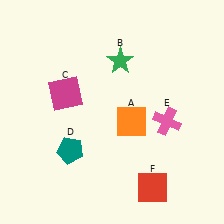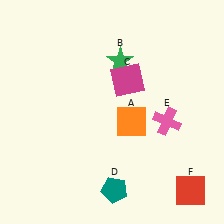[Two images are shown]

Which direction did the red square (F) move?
The red square (F) moved right.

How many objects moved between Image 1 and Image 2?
3 objects moved between the two images.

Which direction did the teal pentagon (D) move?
The teal pentagon (D) moved right.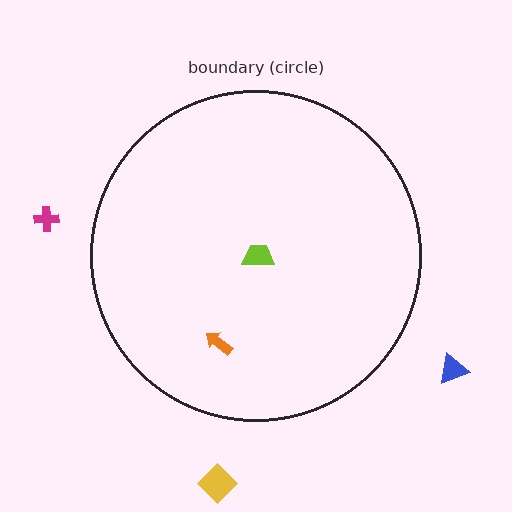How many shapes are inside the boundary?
2 inside, 3 outside.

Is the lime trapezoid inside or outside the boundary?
Inside.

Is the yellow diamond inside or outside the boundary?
Outside.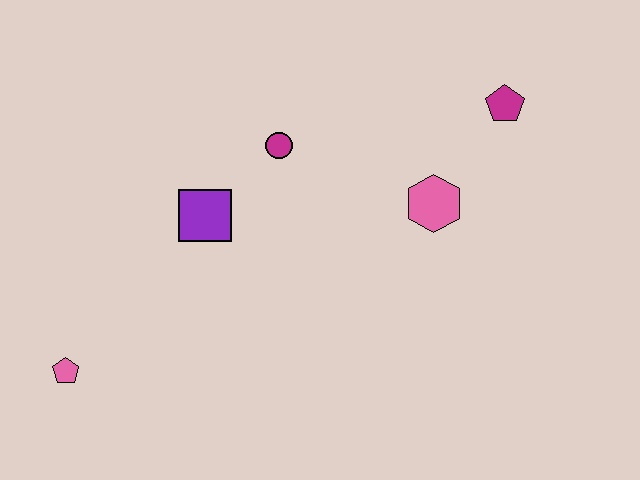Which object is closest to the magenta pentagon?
The pink hexagon is closest to the magenta pentagon.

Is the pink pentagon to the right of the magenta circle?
No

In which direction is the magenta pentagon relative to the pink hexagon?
The magenta pentagon is above the pink hexagon.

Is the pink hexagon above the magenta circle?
No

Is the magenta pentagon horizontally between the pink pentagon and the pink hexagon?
No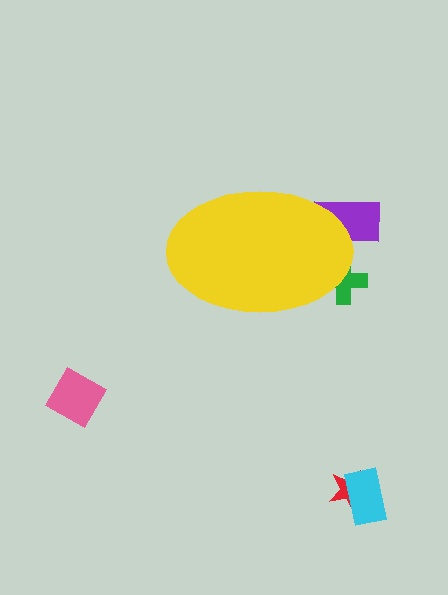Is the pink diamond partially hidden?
No, the pink diamond is fully visible.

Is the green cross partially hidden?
Yes, the green cross is partially hidden behind the yellow ellipse.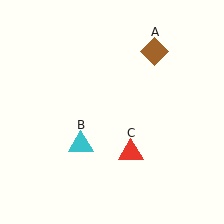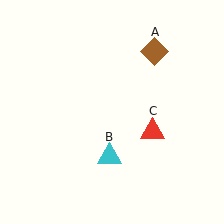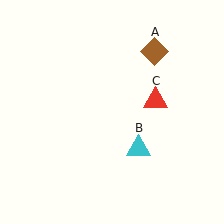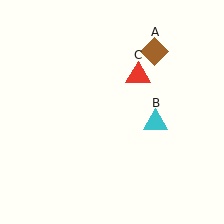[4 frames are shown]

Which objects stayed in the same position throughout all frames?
Brown diamond (object A) remained stationary.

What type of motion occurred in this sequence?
The cyan triangle (object B), red triangle (object C) rotated counterclockwise around the center of the scene.